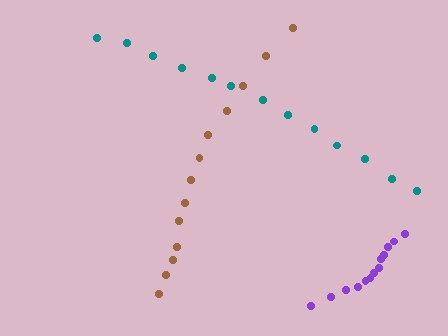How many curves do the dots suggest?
There are 3 distinct paths.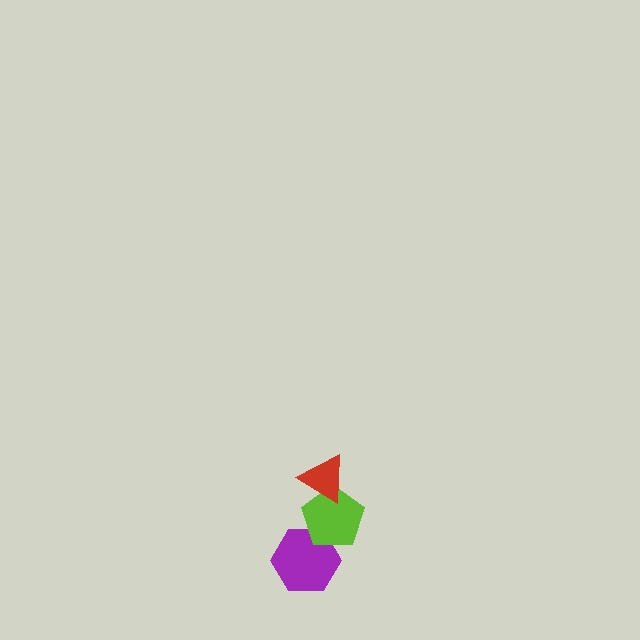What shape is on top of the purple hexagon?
The lime pentagon is on top of the purple hexagon.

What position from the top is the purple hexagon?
The purple hexagon is 3rd from the top.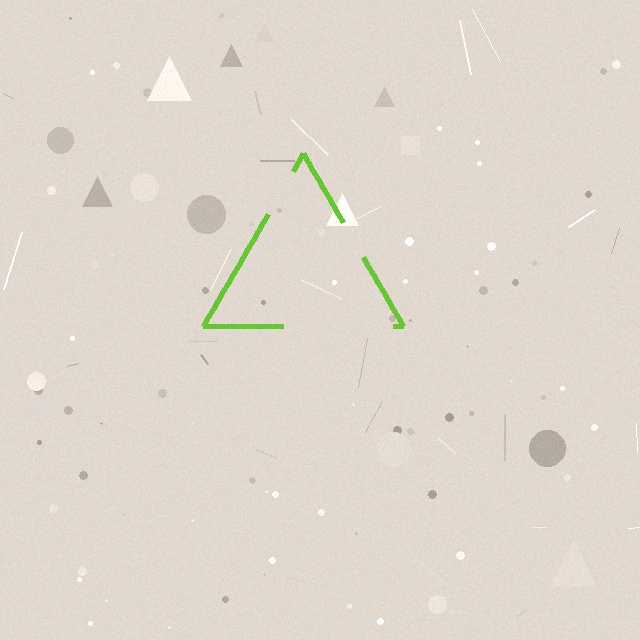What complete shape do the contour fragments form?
The contour fragments form a triangle.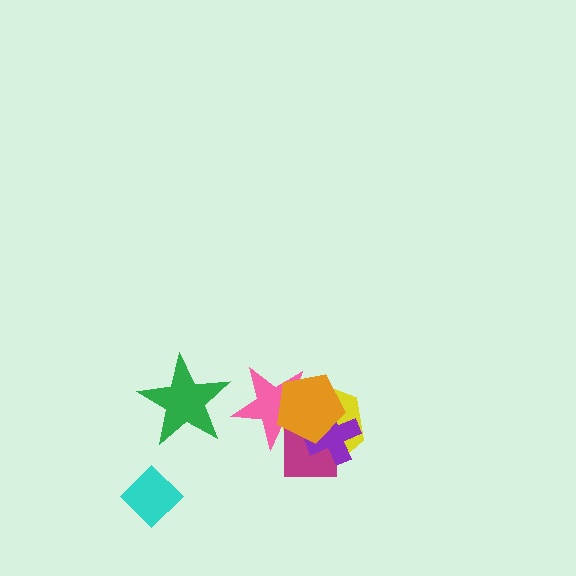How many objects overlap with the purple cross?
3 objects overlap with the purple cross.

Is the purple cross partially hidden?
Yes, it is partially covered by another shape.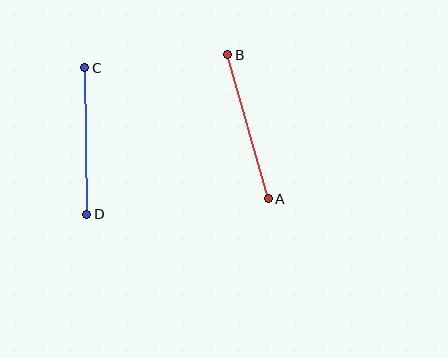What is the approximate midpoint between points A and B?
The midpoint is at approximately (248, 127) pixels.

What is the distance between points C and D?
The distance is approximately 147 pixels.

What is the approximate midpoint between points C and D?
The midpoint is at approximately (86, 141) pixels.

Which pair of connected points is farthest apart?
Points A and B are farthest apart.